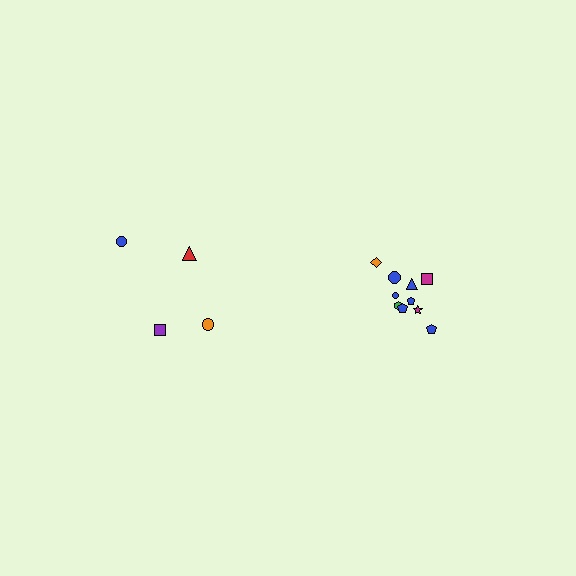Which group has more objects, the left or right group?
The right group.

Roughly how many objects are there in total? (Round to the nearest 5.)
Roughly 15 objects in total.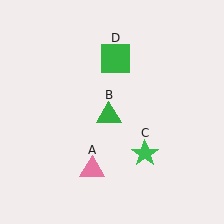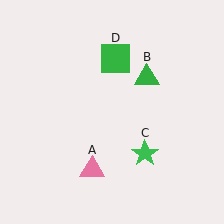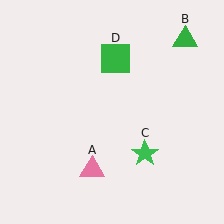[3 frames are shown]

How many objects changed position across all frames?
1 object changed position: green triangle (object B).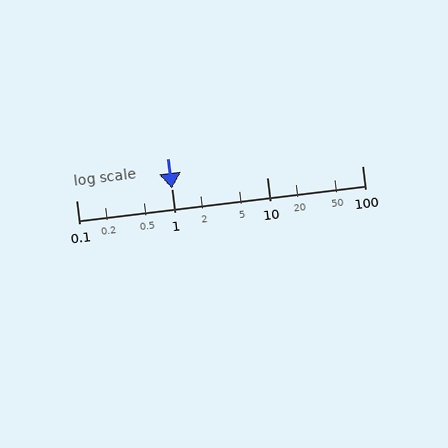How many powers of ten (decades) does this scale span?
The scale spans 3 decades, from 0.1 to 100.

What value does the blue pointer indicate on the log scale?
The pointer indicates approximately 1.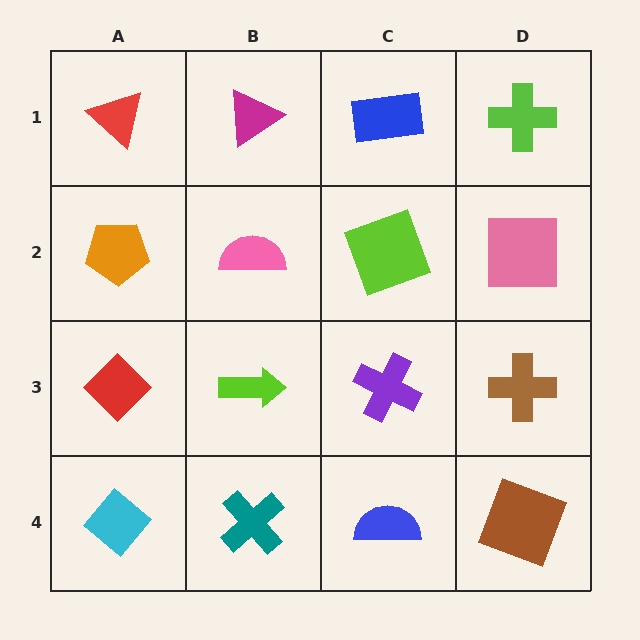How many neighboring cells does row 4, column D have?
2.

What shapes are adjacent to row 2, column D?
A lime cross (row 1, column D), a brown cross (row 3, column D), a lime square (row 2, column C).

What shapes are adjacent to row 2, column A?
A red triangle (row 1, column A), a red diamond (row 3, column A), a pink semicircle (row 2, column B).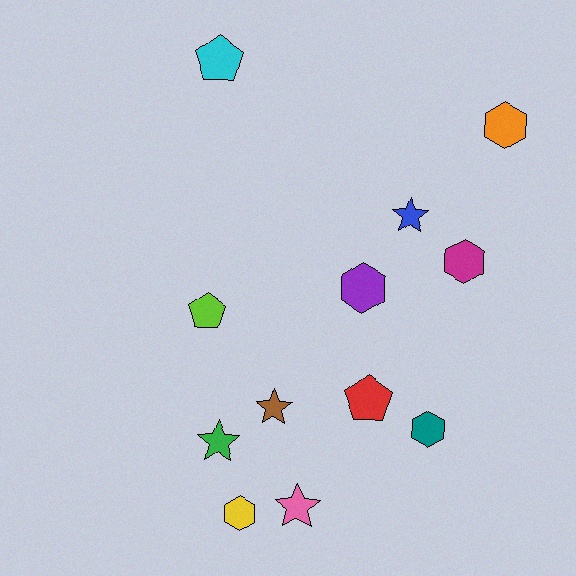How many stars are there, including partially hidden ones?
There are 4 stars.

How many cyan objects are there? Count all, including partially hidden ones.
There is 1 cyan object.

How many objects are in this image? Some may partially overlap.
There are 12 objects.